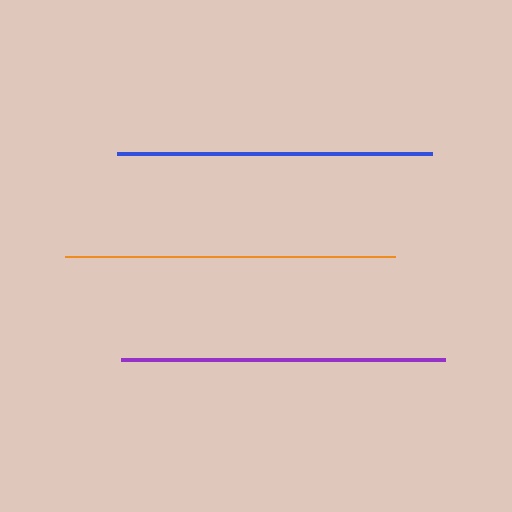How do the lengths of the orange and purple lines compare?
The orange and purple lines are approximately the same length.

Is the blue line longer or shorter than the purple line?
The purple line is longer than the blue line.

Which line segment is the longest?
The orange line is the longest at approximately 331 pixels.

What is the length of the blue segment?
The blue segment is approximately 315 pixels long.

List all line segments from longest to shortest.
From longest to shortest: orange, purple, blue.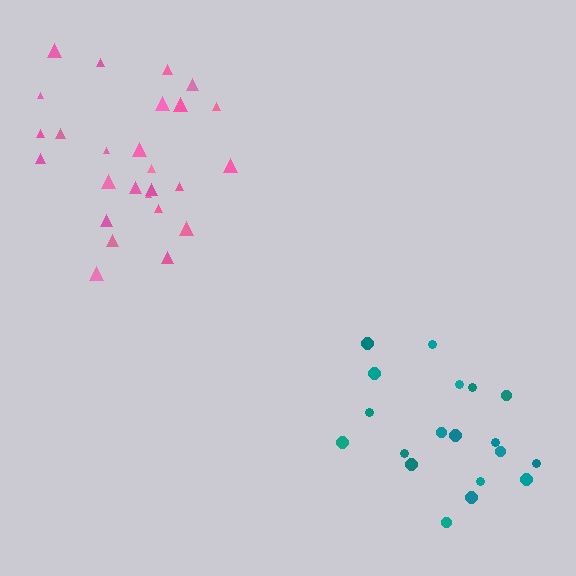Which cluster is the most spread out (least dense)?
Teal.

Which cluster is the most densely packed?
Pink.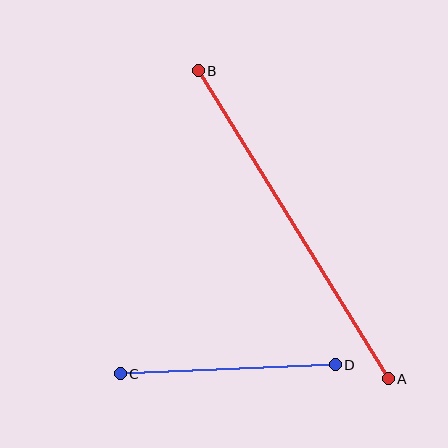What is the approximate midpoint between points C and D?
The midpoint is at approximately (228, 369) pixels.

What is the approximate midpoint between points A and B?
The midpoint is at approximately (293, 225) pixels.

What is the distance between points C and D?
The distance is approximately 215 pixels.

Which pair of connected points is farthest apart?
Points A and B are farthest apart.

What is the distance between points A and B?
The distance is approximately 362 pixels.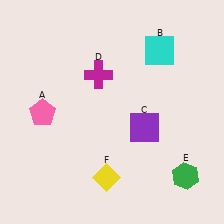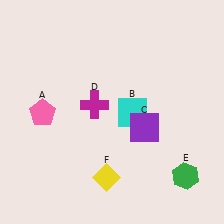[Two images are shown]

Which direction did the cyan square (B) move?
The cyan square (B) moved down.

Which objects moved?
The objects that moved are: the cyan square (B), the magenta cross (D).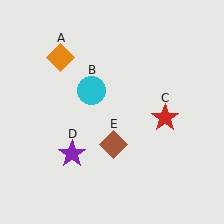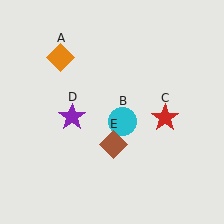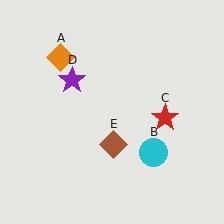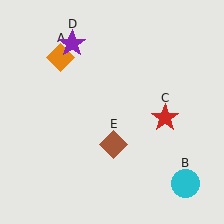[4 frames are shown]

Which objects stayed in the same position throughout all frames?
Orange diamond (object A) and red star (object C) and brown diamond (object E) remained stationary.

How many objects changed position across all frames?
2 objects changed position: cyan circle (object B), purple star (object D).